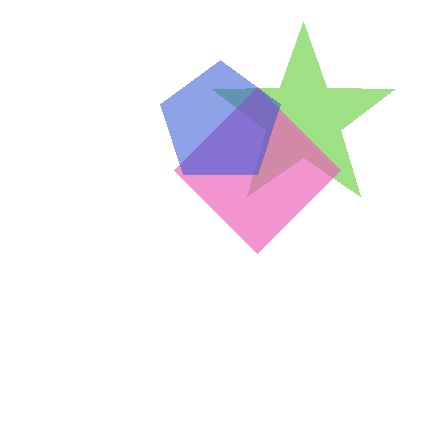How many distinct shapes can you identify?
There are 3 distinct shapes: a lime star, a pink diamond, a blue pentagon.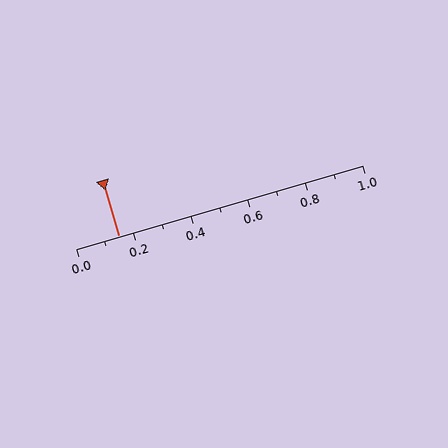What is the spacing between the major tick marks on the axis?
The major ticks are spaced 0.2 apart.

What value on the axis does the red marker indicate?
The marker indicates approximately 0.15.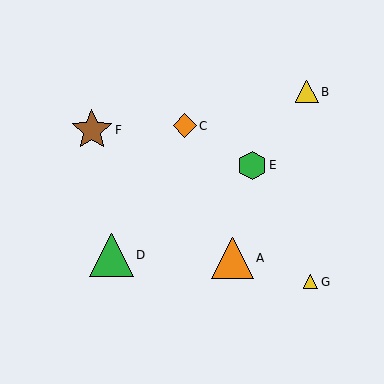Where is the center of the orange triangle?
The center of the orange triangle is at (232, 258).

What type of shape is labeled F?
Shape F is a brown star.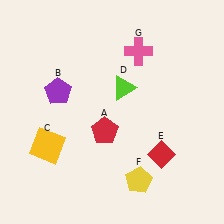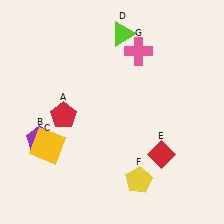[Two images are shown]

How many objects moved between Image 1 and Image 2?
3 objects moved between the two images.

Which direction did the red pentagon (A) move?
The red pentagon (A) moved left.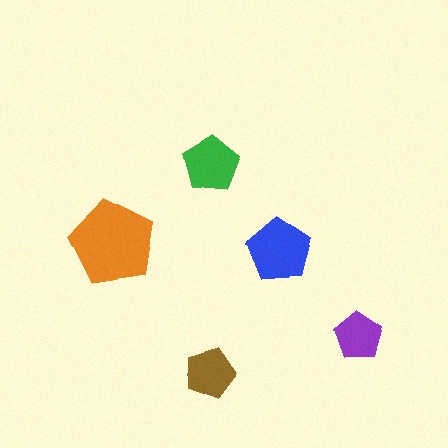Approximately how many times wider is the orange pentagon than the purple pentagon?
About 2 times wider.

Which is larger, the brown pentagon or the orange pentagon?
The orange one.